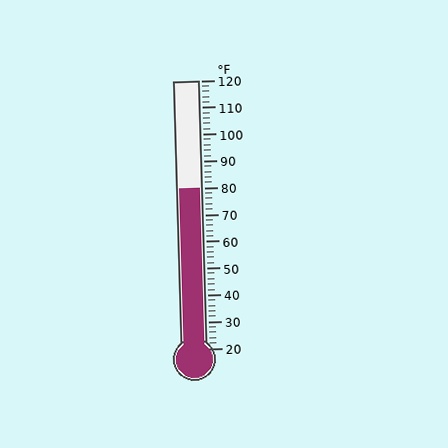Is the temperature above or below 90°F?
The temperature is below 90°F.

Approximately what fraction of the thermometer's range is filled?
The thermometer is filled to approximately 60% of its range.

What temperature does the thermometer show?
The thermometer shows approximately 80°F.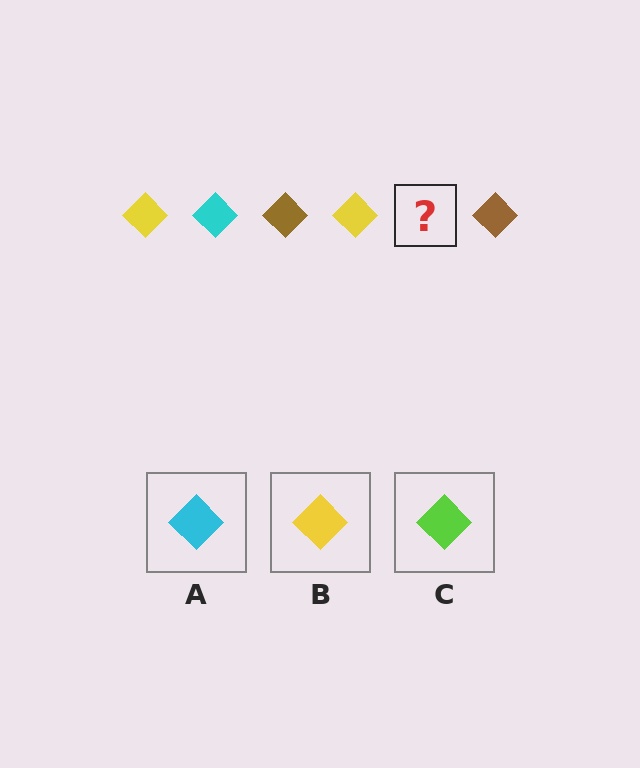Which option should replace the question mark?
Option A.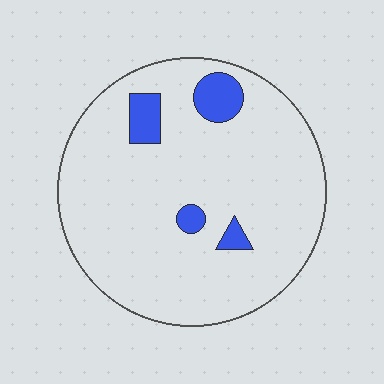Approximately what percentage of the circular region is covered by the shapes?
Approximately 10%.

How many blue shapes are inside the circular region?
4.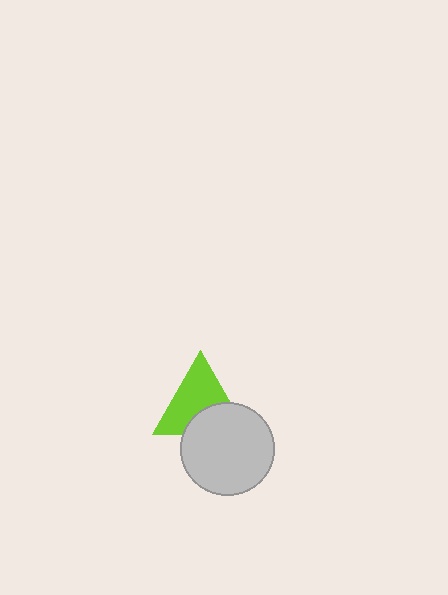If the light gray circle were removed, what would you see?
You would see the complete lime triangle.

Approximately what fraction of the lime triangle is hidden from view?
Roughly 37% of the lime triangle is hidden behind the light gray circle.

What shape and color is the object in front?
The object in front is a light gray circle.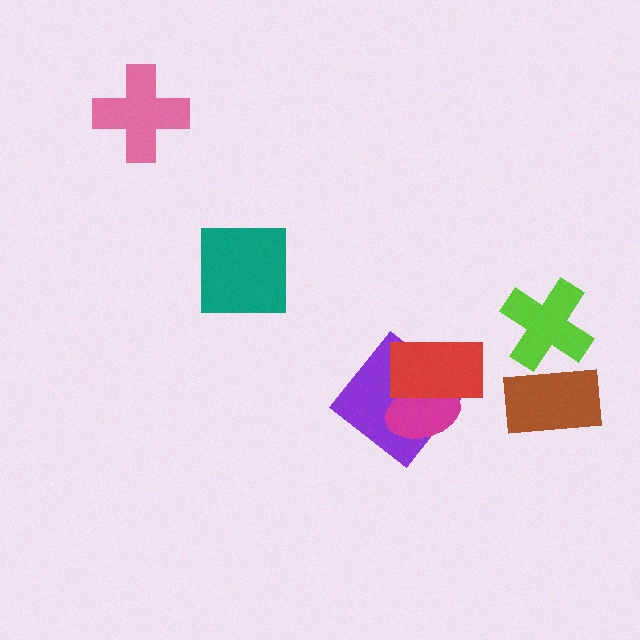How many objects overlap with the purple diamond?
2 objects overlap with the purple diamond.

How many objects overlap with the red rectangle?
2 objects overlap with the red rectangle.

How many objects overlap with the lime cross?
1 object overlaps with the lime cross.